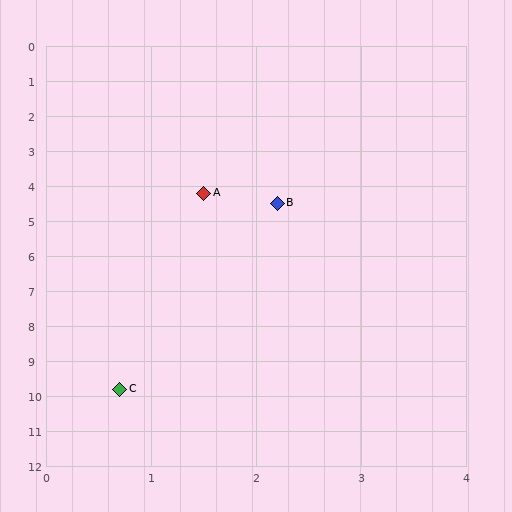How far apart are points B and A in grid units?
Points B and A are about 0.8 grid units apart.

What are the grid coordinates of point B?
Point B is at approximately (2.2, 4.5).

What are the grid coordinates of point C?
Point C is at approximately (0.7, 9.8).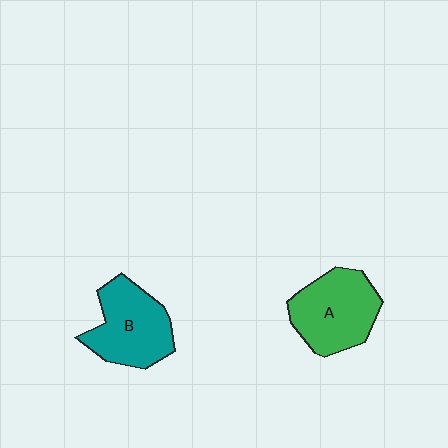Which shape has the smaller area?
Shape B (teal).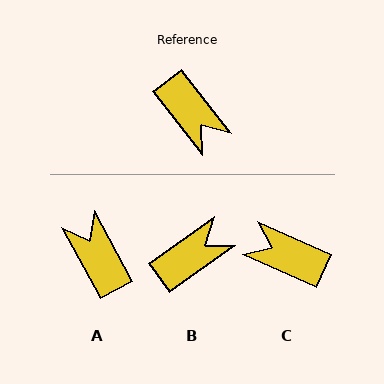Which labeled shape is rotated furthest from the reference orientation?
A, about 171 degrees away.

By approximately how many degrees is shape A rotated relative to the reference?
Approximately 171 degrees counter-clockwise.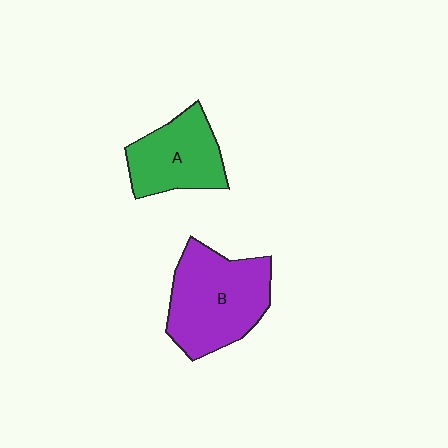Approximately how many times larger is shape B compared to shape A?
Approximately 1.4 times.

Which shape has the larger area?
Shape B (purple).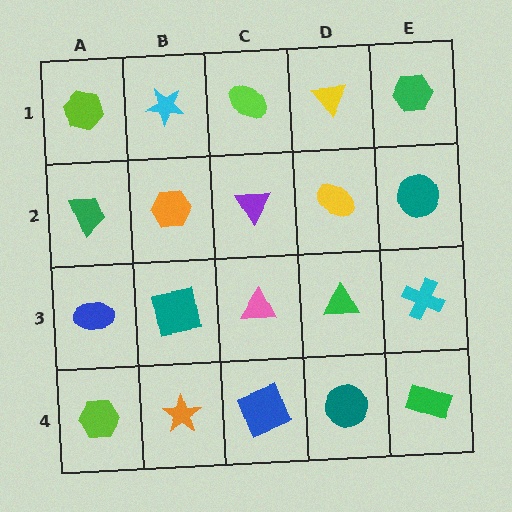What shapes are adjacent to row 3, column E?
A teal circle (row 2, column E), a green rectangle (row 4, column E), a green triangle (row 3, column D).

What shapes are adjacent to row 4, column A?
A blue ellipse (row 3, column A), an orange star (row 4, column B).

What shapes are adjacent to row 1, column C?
A purple triangle (row 2, column C), a cyan star (row 1, column B), a yellow triangle (row 1, column D).